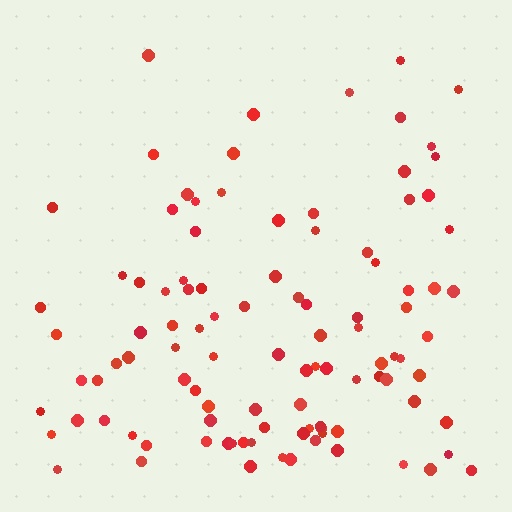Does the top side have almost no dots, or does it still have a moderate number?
Still a moderate number, just noticeably fewer than the bottom.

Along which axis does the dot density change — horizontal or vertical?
Vertical.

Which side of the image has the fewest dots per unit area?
The top.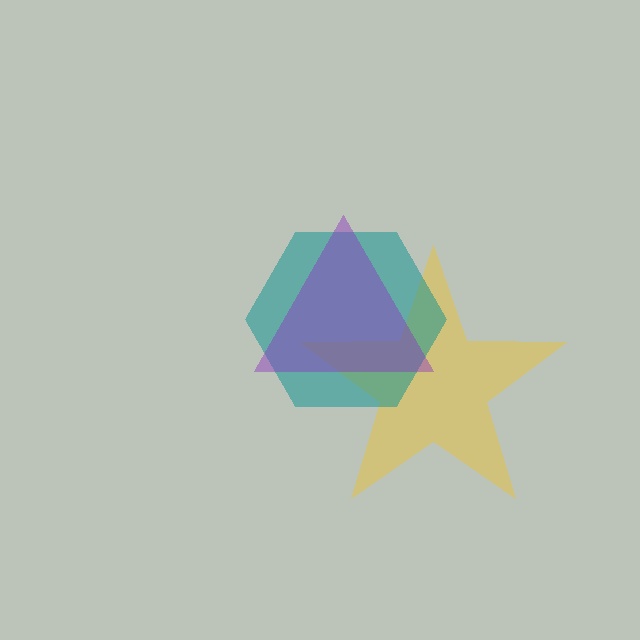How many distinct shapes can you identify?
There are 3 distinct shapes: a yellow star, a teal hexagon, a purple triangle.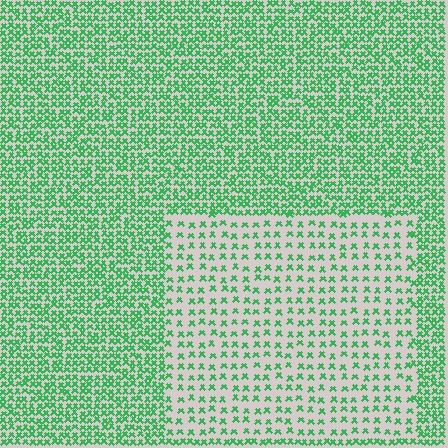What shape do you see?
I see a rectangle.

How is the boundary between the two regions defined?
The boundary is defined by a change in element density (approximately 2.3x ratio). All elements are the same color, size, and shape.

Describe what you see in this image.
The image contains small green elements arranged at two different densities. A rectangle-shaped region is visible where the elements are less densely packed than the surrounding area.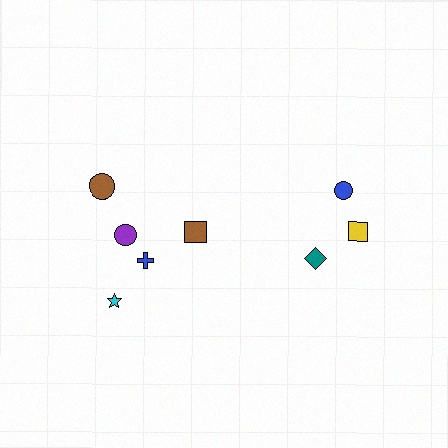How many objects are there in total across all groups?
There are 9 objects.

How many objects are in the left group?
There are 6 objects.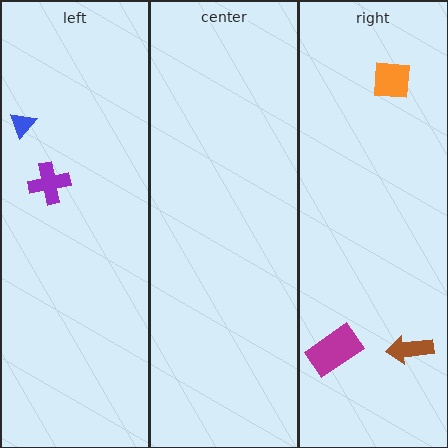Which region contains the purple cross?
The left region.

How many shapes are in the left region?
2.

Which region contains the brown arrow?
The right region.